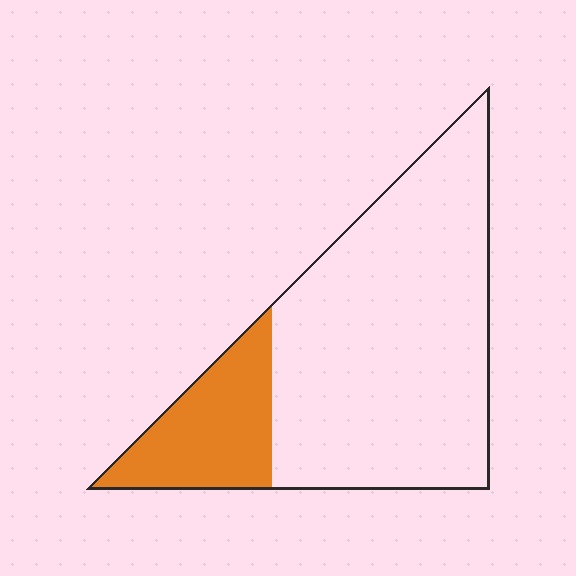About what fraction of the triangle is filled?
About one fifth (1/5).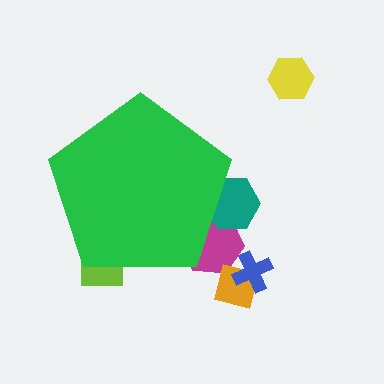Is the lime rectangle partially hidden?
Yes, the lime rectangle is partially hidden behind the green pentagon.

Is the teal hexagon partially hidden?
Yes, the teal hexagon is partially hidden behind the green pentagon.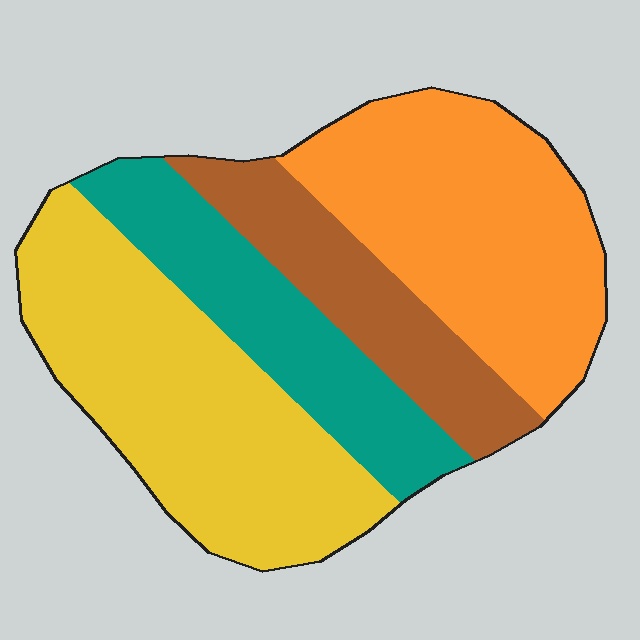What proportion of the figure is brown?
Brown covers roughly 15% of the figure.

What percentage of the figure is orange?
Orange takes up about one third (1/3) of the figure.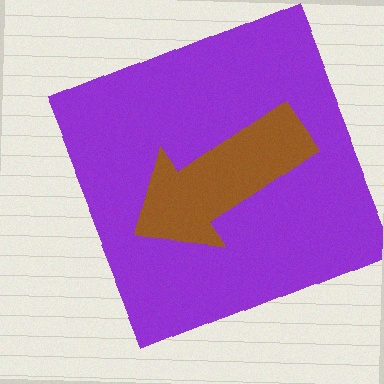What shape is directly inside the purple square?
The brown arrow.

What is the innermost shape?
The brown arrow.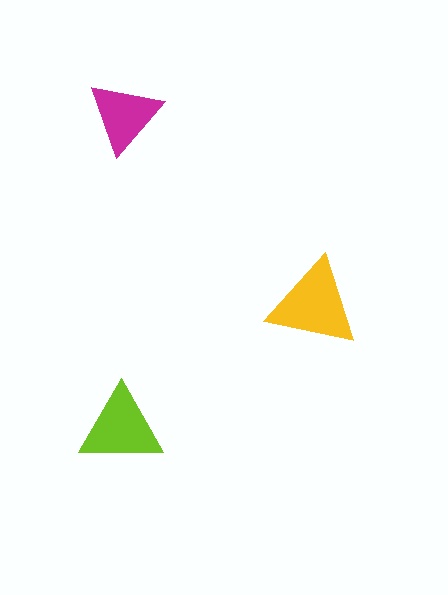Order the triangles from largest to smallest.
the yellow one, the lime one, the magenta one.